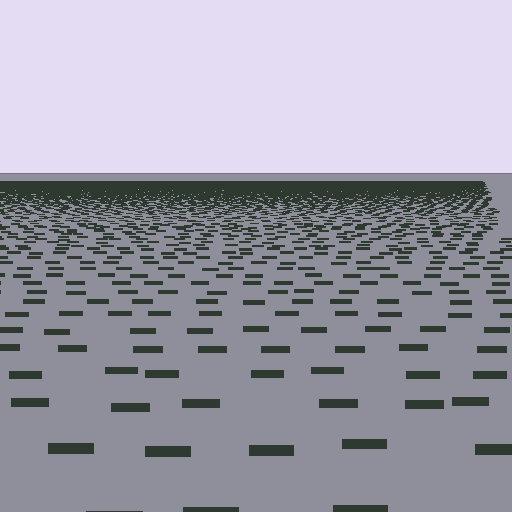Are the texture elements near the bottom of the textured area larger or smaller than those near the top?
Larger. Near the bottom, elements are closer to the viewer and appear at a bigger on-screen size.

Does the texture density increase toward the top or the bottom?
Density increases toward the top.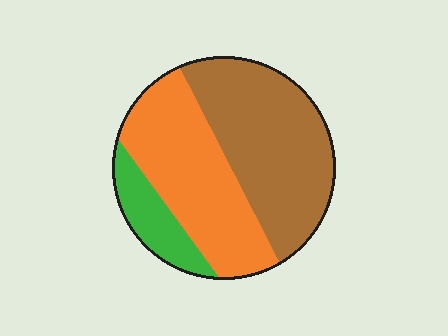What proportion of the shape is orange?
Orange takes up between a quarter and a half of the shape.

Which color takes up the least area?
Green, at roughly 15%.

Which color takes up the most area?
Brown, at roughly 45%.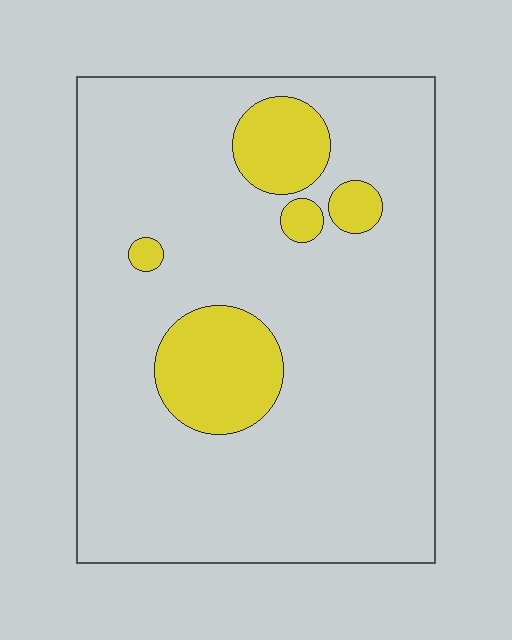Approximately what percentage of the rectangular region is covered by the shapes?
Approximately 15%.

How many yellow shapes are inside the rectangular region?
5.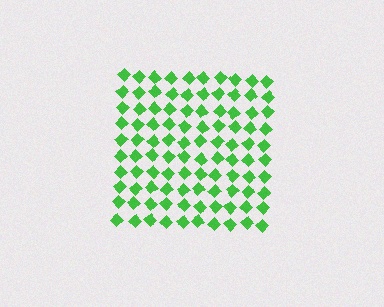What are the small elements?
The small elements are diamonds.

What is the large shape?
The large shape is a square.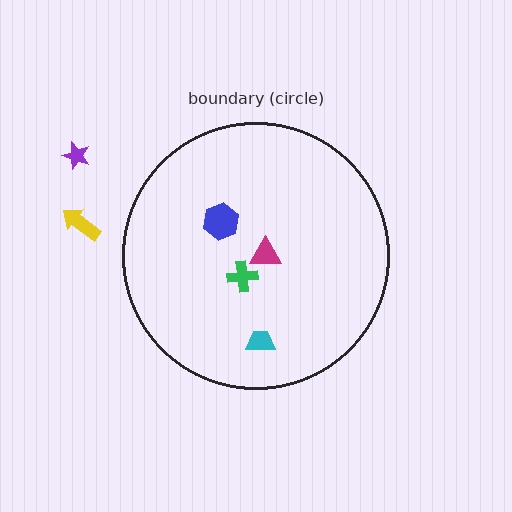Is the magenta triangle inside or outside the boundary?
Inside.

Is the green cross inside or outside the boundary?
Inside.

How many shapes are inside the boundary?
4 inside, 2 outside.